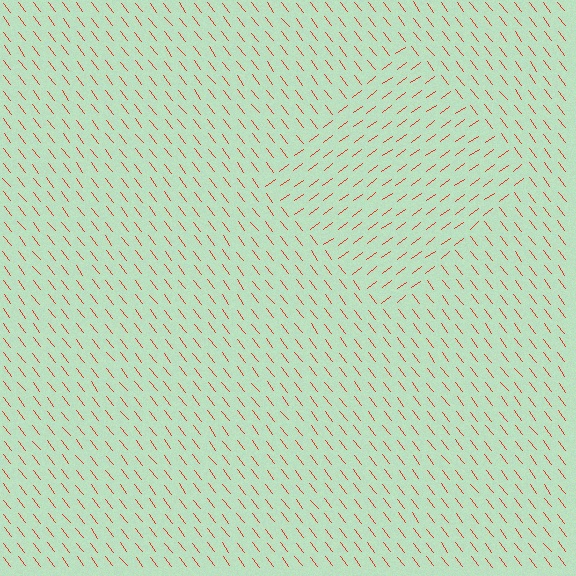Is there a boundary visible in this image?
Yes, there is a texture boundary formed by a change in line orientation.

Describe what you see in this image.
The image is filled with small red line segments. A diamond region in the image has lines oriented differently from the surrounding lines, creating a visible texture boundary.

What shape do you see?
I see a diamond.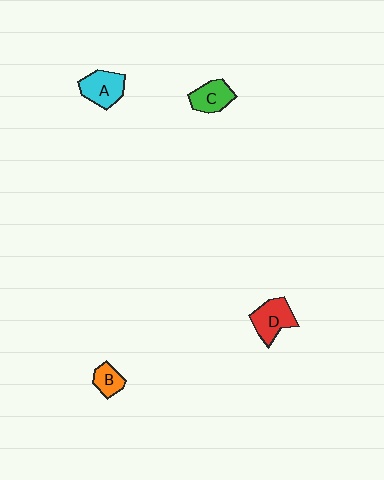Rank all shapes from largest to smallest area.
From largest to smallest: D (red), A (cyan), C (green), B (orange).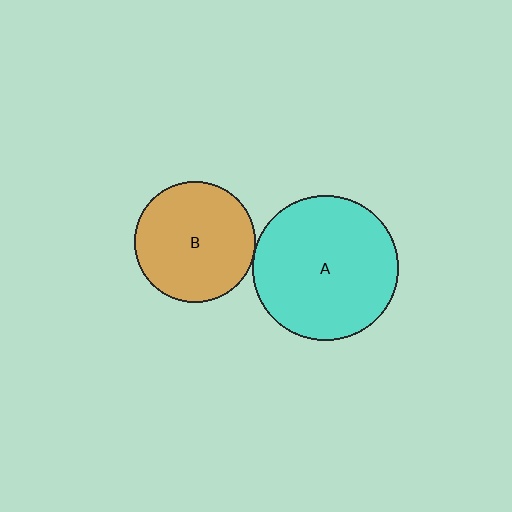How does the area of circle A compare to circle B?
Approximately 1.4 times.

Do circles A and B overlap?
Yes.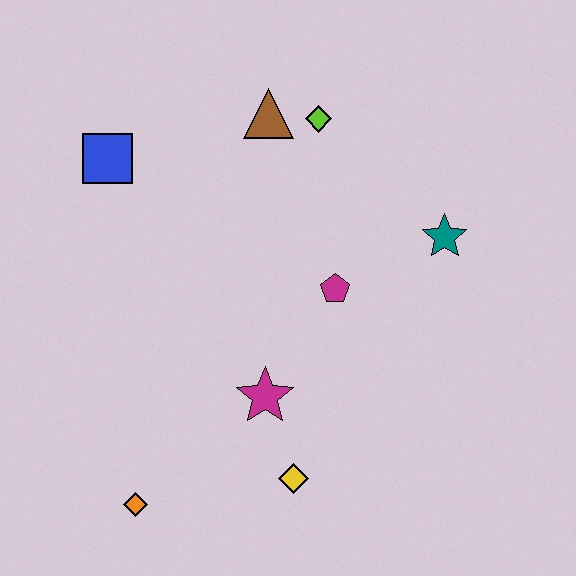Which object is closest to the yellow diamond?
The magenta star is closest to the yellow diamond.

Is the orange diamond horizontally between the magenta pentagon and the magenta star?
No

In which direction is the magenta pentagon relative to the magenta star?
The magenta pentagon is above the magenta star.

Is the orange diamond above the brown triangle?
No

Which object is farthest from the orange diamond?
The lime diamond is farthest from the orange diamond.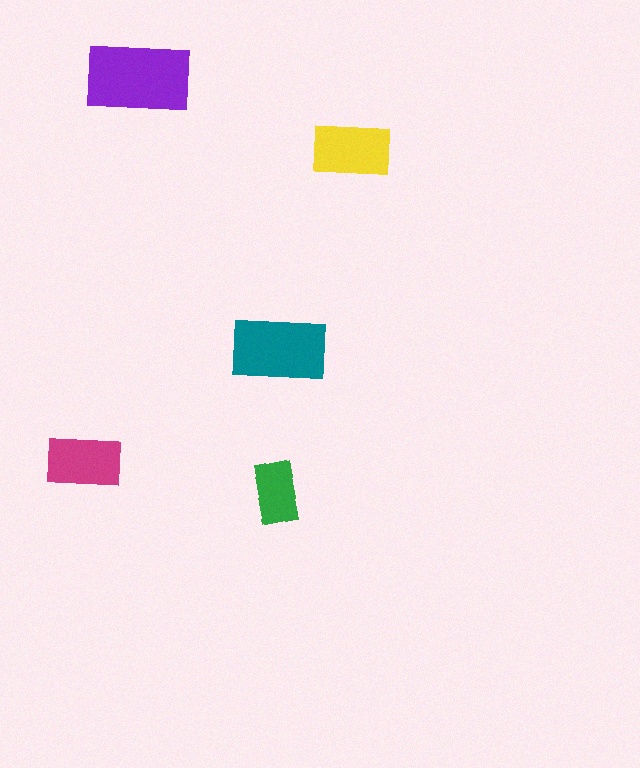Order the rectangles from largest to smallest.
the purple one, the teal one, the yellow one, the magenta one, the green one.